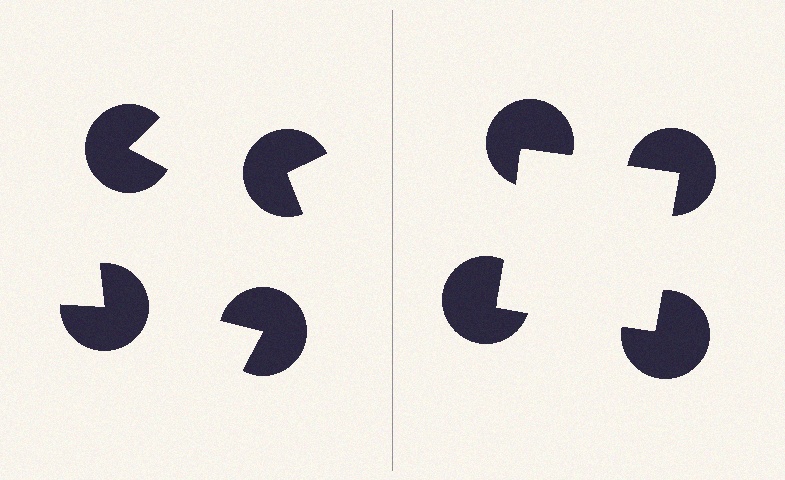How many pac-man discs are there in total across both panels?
8 — 4 on each side.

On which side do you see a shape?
An illusory square appears on the right side. On the left side the wedge cuts are rotated, so no coherent shape forms.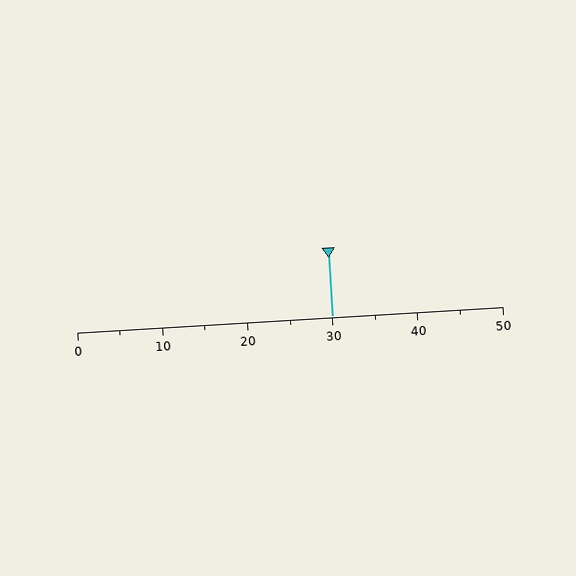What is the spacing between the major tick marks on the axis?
The major ticks are spaced 10 apart.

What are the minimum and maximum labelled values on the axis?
The axis runs from 0 to 50.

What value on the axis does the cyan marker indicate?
The marker indicates approximately 30.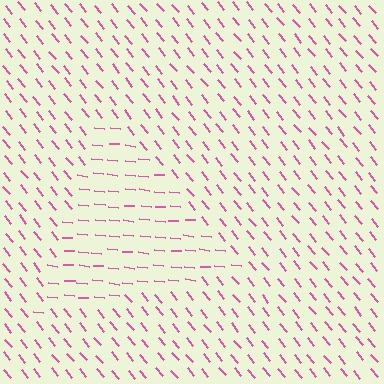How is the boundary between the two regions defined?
The boundary is defined purely by a change in line orientation (approximately 45 degrees difference). All lines are the same color and thickness.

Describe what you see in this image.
The image is filled with small pink line segments. A triangle region in the image has lines oriented differently from the surrounding lines, creating a visible texture boundary.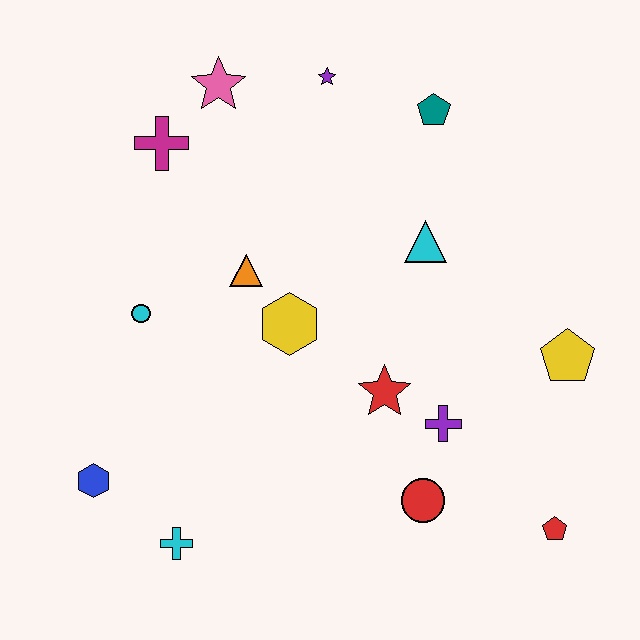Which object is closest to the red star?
The purple cross is closest to the red star.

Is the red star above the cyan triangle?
No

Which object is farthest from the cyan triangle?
The blue hexagon is farthest from the cyan triangle.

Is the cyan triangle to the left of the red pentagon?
Yes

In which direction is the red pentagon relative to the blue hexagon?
The red pentagon is to the right of the blue hexagon.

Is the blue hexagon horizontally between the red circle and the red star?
No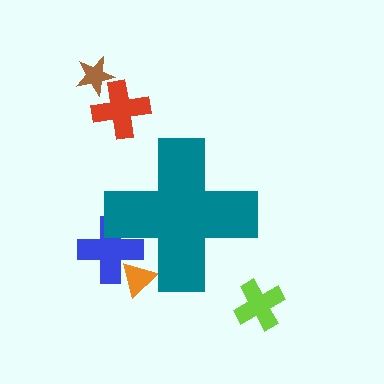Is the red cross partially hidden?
No, the red cross is fully visible.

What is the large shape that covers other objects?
A teal cross.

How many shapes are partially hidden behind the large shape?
2 shapes are partially hidden.